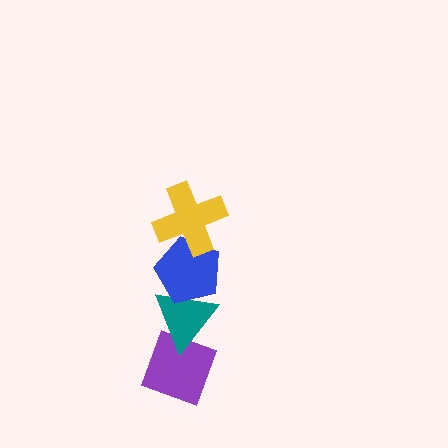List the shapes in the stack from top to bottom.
From top to bottom: the yellow cross, the blue pentagon, the teal triangle, the purple diamond.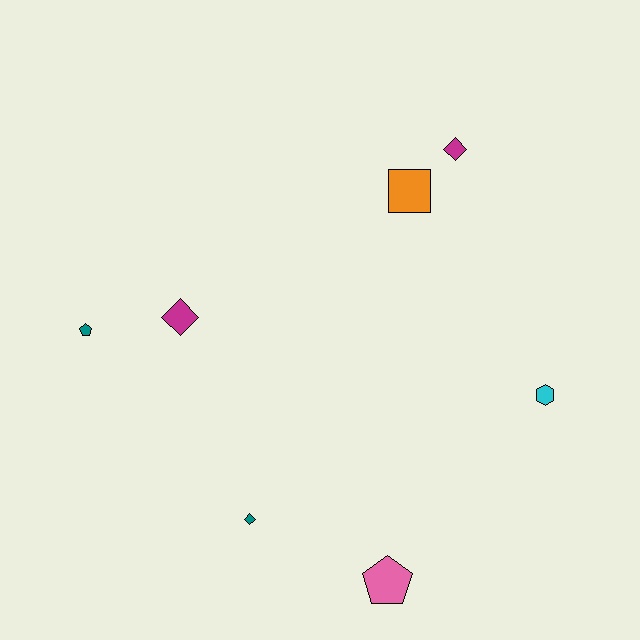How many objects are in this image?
There are 7 objects.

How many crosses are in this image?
There are no crosses.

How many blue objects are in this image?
There are no blue objects.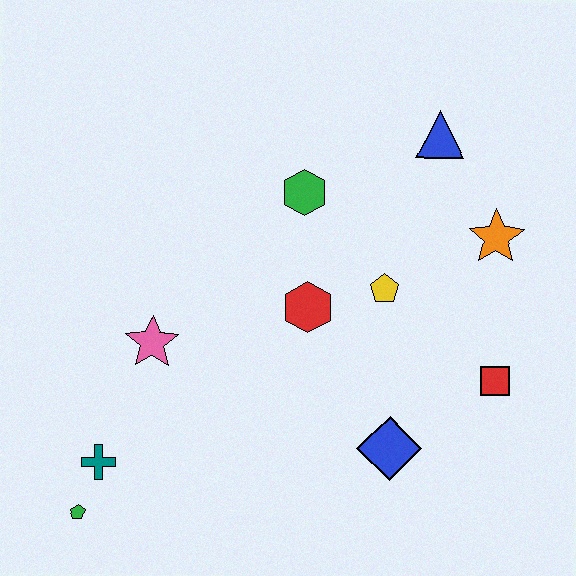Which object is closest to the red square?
The blue diamond is closest to the red square.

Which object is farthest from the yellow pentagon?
The green pentagon is farthest from the yellow pentagon.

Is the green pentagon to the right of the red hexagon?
No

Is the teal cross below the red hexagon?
Yes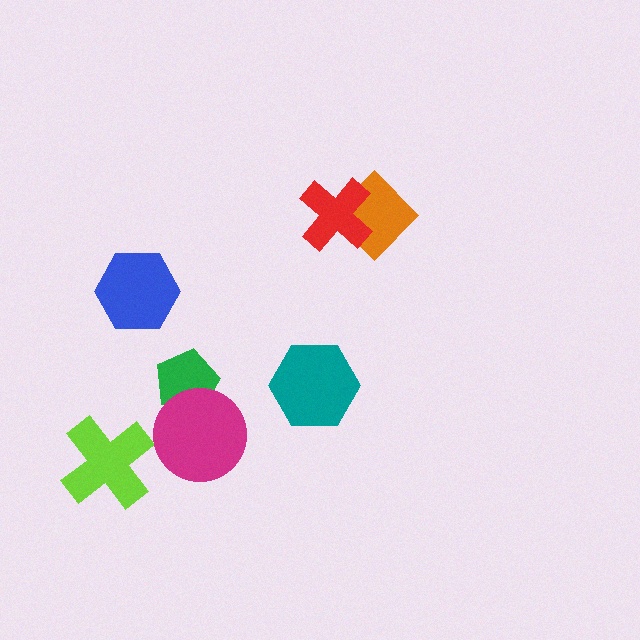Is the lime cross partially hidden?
No, no other shape covers it.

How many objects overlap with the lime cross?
0 objects overlap with the lime cross.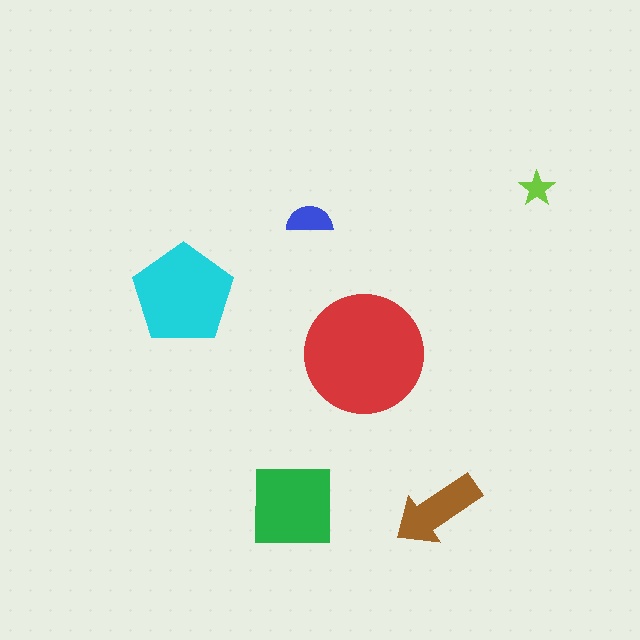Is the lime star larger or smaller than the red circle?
Smaller.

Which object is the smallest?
The lime star.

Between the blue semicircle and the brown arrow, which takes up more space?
The brown arrow.